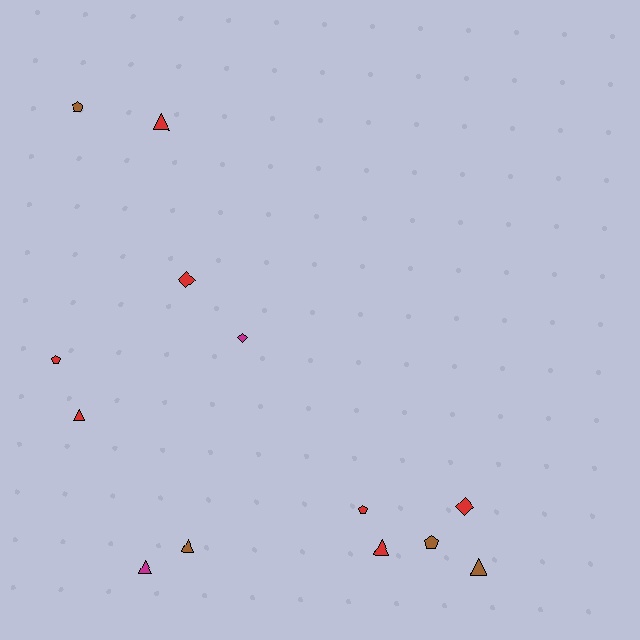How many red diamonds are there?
There are 2 red diamonds.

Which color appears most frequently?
Red, with 7 objects.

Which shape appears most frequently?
Triangle, with 6 objects.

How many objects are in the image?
There are 13 objects.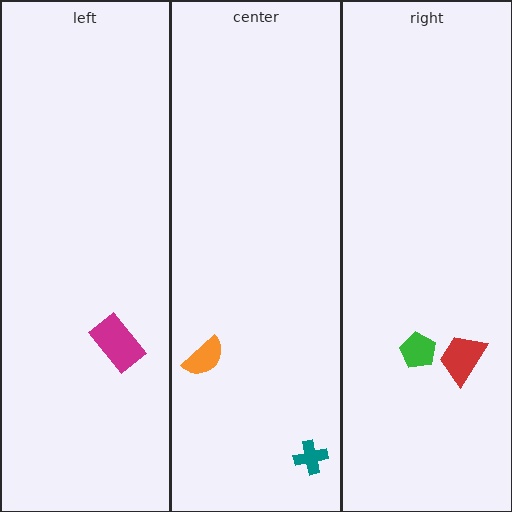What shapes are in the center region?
The teal cross, the orange semicircle.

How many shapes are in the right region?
2.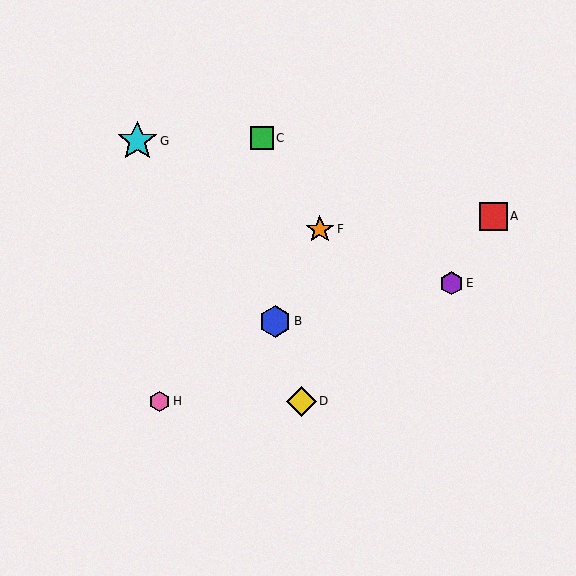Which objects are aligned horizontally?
Objects D, H are aligned horizontally.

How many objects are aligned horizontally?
2 objects (D, H) are aligned horizontally.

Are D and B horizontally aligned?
No, D is at y≈401 and B is at y≈321.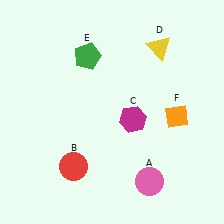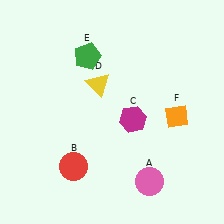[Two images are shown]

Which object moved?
The yellow triangle (D) moved left.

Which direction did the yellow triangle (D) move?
The yellow triangle (D) moved left.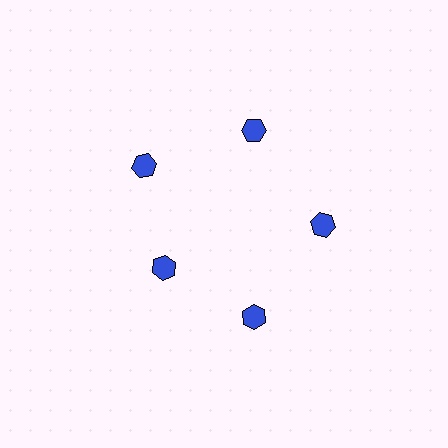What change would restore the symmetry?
The symmetry would be restored by moving it outward, back onto the ring so that all 5 hexagons sit at equal angles and equal distance from the center.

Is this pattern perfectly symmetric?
No. The 5 blue hexagons are arranged in a ring, but one element near the 8 o'clock position is pulled inward toward the center, breaking the 5-fold rotational symmetry.